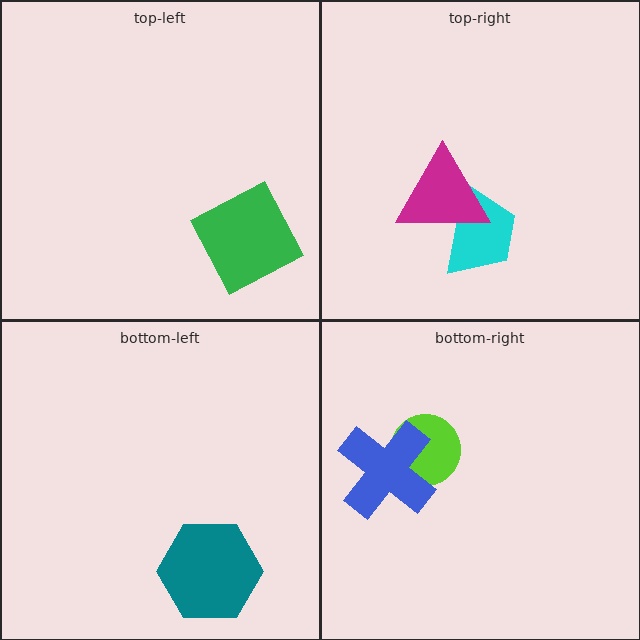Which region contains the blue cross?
The bottom-right region.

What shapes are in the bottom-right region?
The lime circle, the blue cross.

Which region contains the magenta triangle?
The top-right region.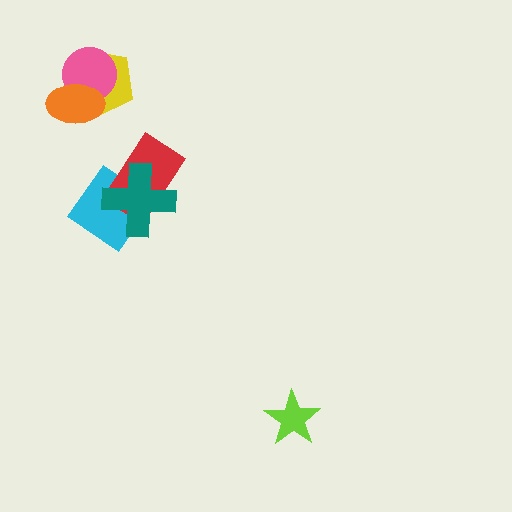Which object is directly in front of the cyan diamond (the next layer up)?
The red rectangle is directly in front of the cyan diamond.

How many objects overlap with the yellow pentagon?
2 objects overlap with the yellow pentagon.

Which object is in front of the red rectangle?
The teal cross is in front of the red rectangle.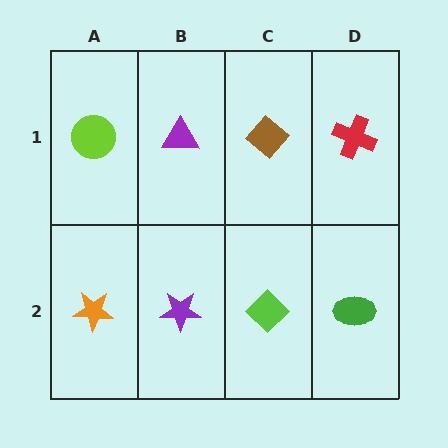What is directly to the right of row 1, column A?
A purple triangle.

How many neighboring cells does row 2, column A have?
2.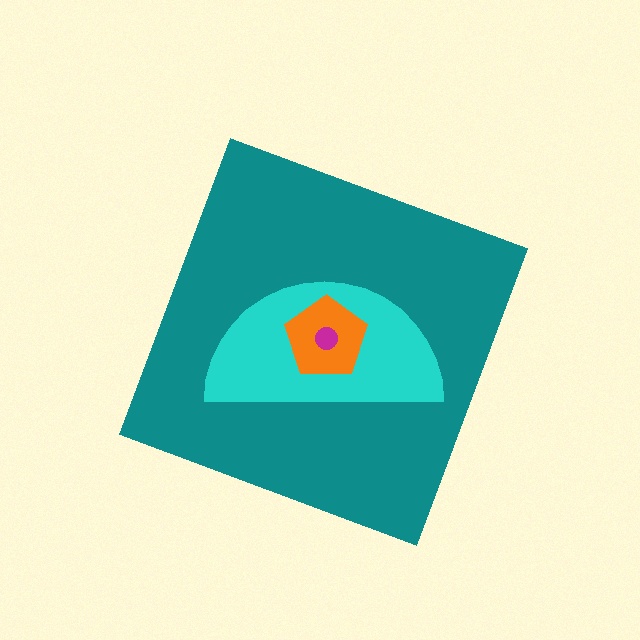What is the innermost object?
The magenta circle.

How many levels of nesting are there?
4.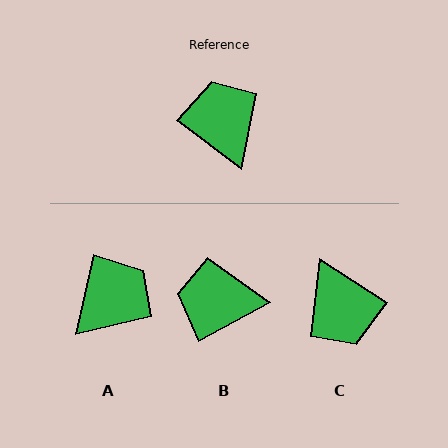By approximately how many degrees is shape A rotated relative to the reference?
Approximately 65 degrees clockwise.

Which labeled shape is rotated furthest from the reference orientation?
C, about 175 degrees away.